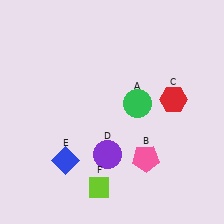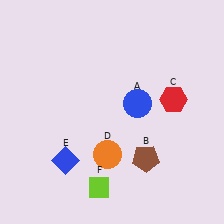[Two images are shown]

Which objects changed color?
A changed from green to blue. B changed from pink to brown. D changed from purple to orange.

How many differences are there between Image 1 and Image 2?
There are 3 differences between the two images.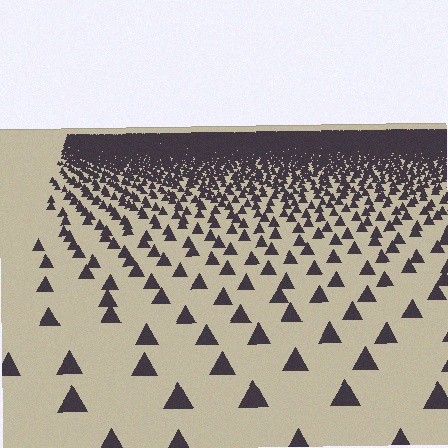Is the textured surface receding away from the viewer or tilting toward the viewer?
The surface is receding away from the viewer. Texture elements get smaller and denser toward the top.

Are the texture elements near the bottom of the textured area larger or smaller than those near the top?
Larger. Near the bottom, elements are closer to the viewer and appear at a bigger on-screen size.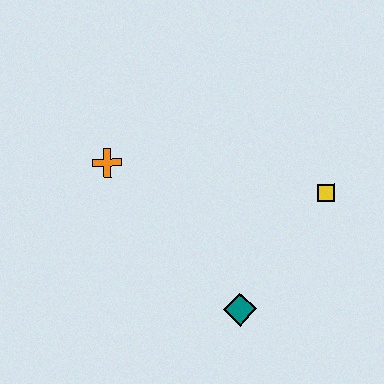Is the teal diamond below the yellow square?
Yes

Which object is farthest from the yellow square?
The orange cross is farthest from the yellow square.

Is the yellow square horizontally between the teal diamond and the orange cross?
No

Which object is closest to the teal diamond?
The yellow square is closest to the teal diamond.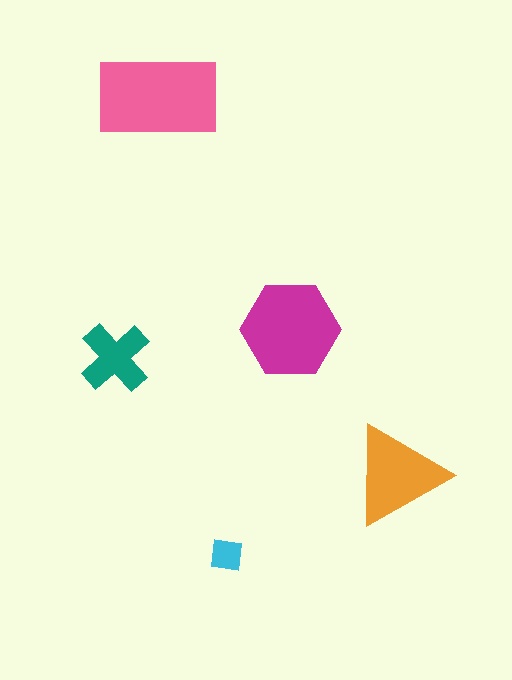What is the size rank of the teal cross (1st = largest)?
4th.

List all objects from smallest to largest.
The cyan square, the teal cross, the orange triangle, the magenta hexagon, the pink rectangle.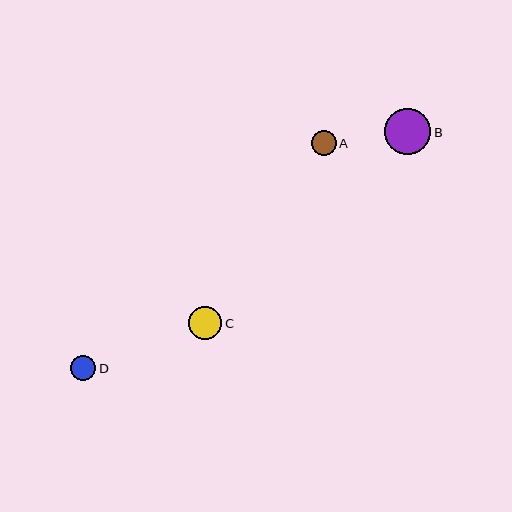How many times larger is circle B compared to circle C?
Circle B is approximately 1.4 times the size of circle C.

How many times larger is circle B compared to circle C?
Circle B is approximately 1.4 times the size of circle C.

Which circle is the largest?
Circle B is the largest with a size of approximately 46 pixels.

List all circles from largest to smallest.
From largest to smallest: B, C, D, A.